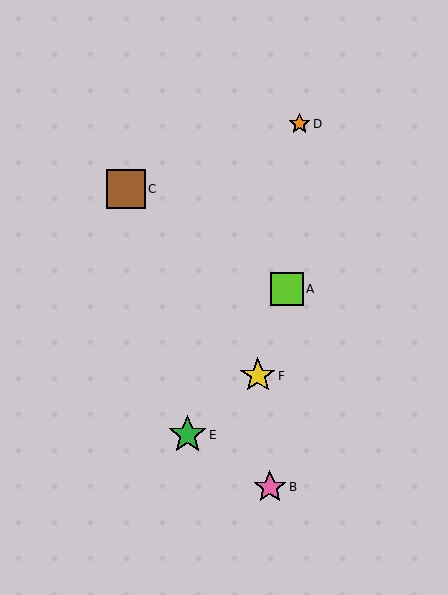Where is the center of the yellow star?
The center of the yellow star is at (258, 376).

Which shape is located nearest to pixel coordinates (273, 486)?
The pink star (labeled B) at (270, 487) is nearest to that location.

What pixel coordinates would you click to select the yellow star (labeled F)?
Click at (258, 376) to select the yellow star F.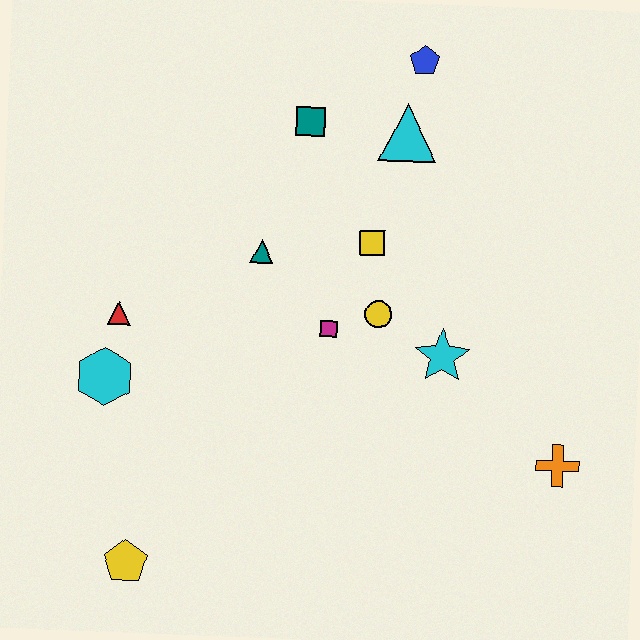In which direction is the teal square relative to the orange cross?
The teal square is above the orange cross.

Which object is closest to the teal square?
The cyan triangle is closest to the teal square.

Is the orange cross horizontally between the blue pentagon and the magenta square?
No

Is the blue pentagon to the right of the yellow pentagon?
Yes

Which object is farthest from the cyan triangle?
The yellow pentagon is farthest from the cyan triangle.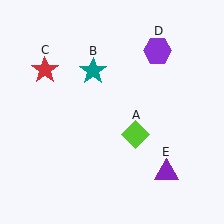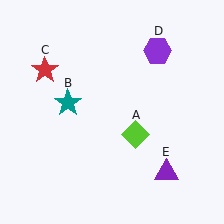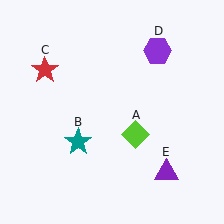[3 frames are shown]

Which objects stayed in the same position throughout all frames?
Lime diamond (object A) and red star (object C) and purple hexagon (object D) and purple triangle (object E) remained stationary.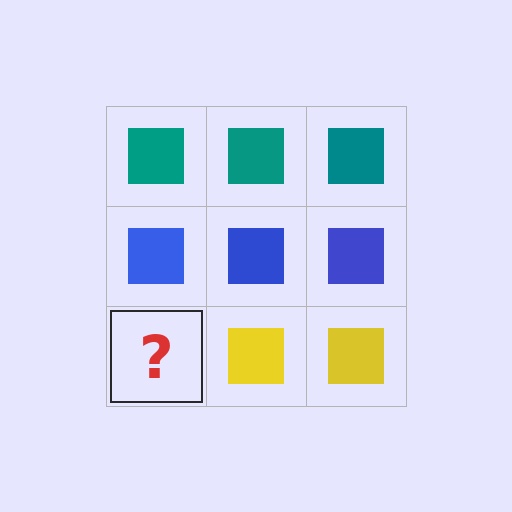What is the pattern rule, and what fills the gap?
The rule is that each row has a consistent color. The gap should be filled with a yellow square.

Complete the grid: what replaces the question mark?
The question mark should be replaced with a yellow square.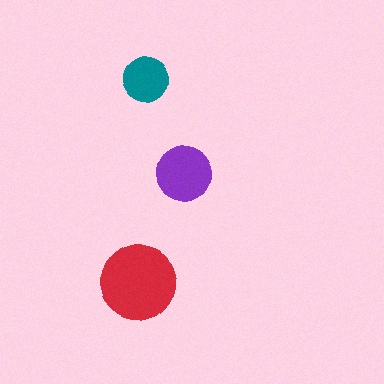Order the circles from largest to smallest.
the red one, the purple one, the teal one.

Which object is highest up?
The teal circle is topmost.